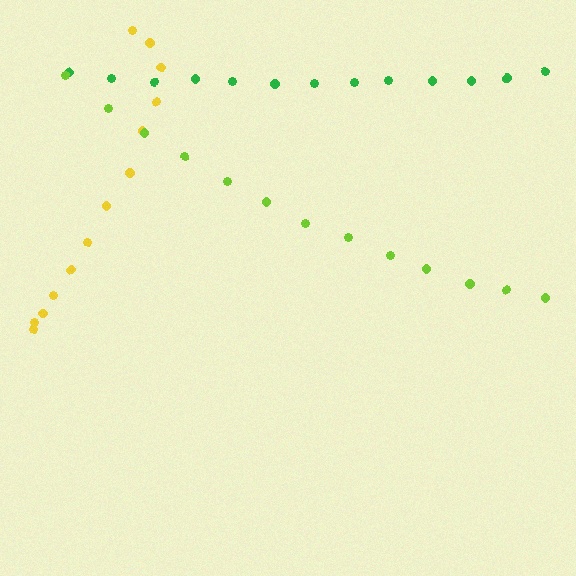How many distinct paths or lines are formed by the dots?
There are 3 distinct paths.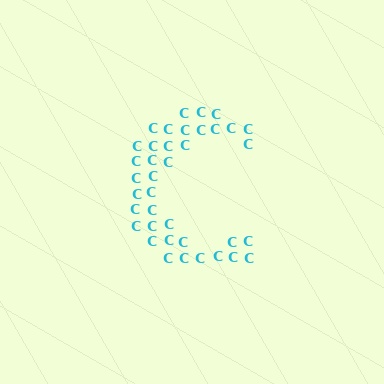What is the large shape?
The large shape is the letter C.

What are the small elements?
The small elements are letter C's.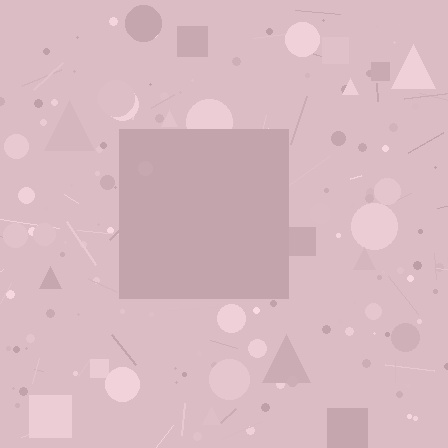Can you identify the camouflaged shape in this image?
The camouflaged shape is a square.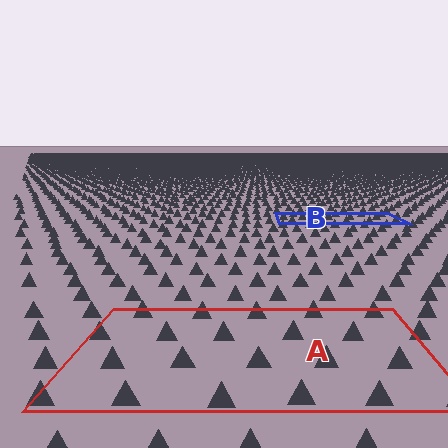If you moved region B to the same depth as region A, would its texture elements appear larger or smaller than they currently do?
They would appear larger. At a closer depth, the same texture elements are projected at a bigger on-screen size.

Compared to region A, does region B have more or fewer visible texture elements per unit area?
Region B has more texture elements per unit area — they are packed more densely because it is farther away.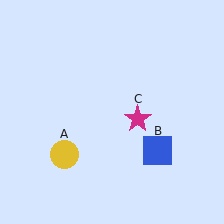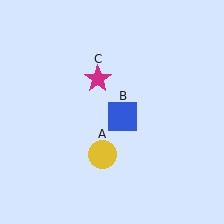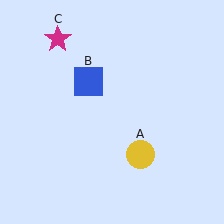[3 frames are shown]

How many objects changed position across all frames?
3 objects changed position: yellow circle (object A), blue square (object B), magenta star (object C).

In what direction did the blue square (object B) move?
The blue square (object B) moved up and to the left.